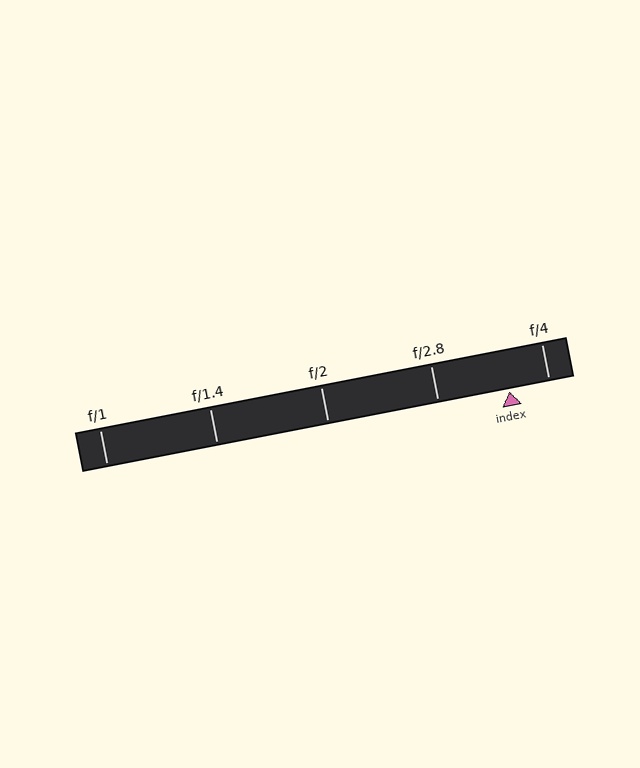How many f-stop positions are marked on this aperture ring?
There are 5 f-stop positions marked.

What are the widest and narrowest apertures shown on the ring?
The widest aperture shown is f/1 and the narrowest is f/4.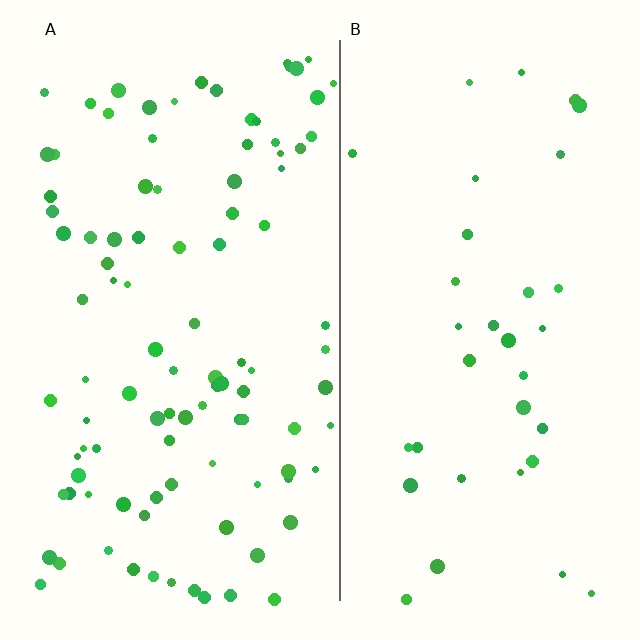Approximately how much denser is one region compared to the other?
Approximately 2.9× — region A over region B.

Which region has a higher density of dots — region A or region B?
A (the left).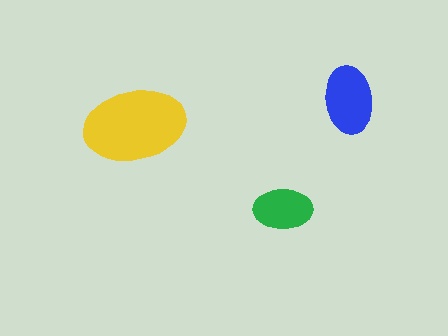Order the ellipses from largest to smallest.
the yellow one, the blue one, the green one.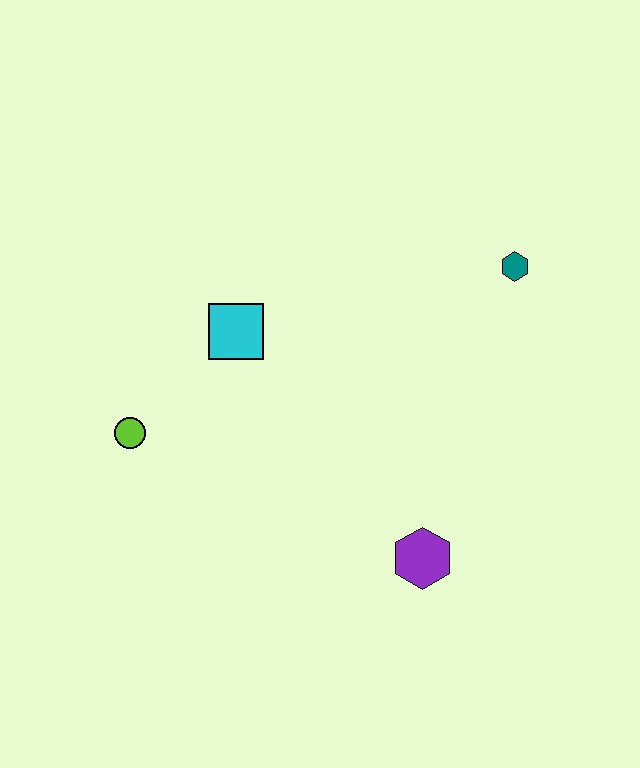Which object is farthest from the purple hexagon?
The lime circle is farthest from the purple hexagon.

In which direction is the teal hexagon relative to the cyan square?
The teal hexagon is to the right of the cyan square.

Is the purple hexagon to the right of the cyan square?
Yes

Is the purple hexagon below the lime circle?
Yes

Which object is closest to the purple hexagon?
The cyan square is closest to the purple hexagon.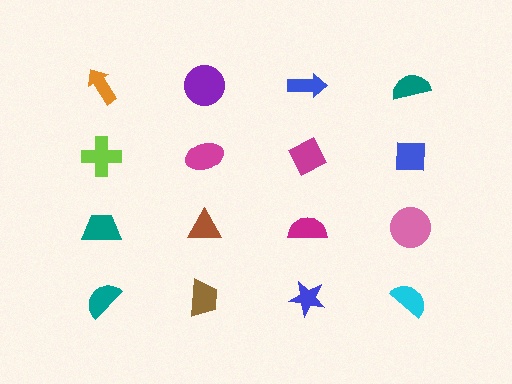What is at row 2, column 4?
A blue square.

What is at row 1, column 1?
An orange arrow.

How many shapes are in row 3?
4 shapes.